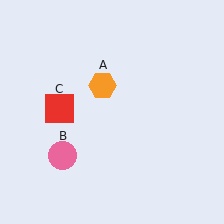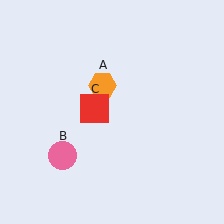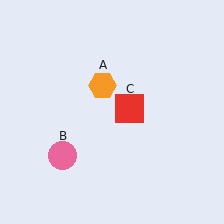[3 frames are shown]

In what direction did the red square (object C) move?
The red square (object C) moved right.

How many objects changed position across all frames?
1 object changed position: red square (object C).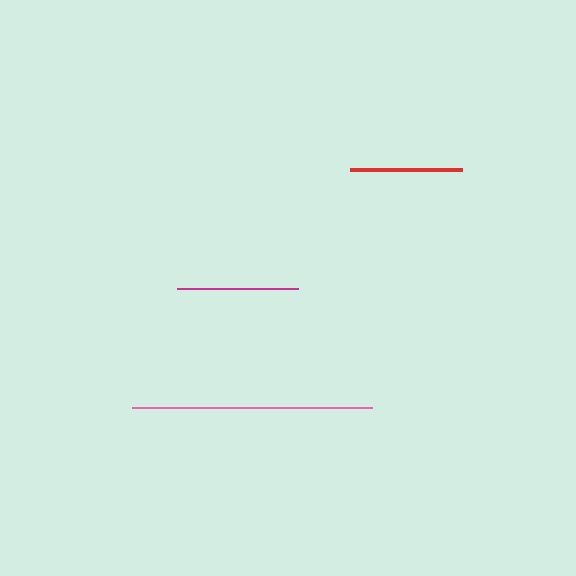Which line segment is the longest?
The pink line is the longest at approximately 239 pixels.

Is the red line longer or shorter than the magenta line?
The magenta line is longer than the red line.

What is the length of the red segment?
The red segment is approximately 112 pixels long.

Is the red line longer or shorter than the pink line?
The pink line is longer than the red line.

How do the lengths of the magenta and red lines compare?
The magenta and red lines are approximately the same length.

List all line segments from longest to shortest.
From longest to shortest: pink, magenta, red.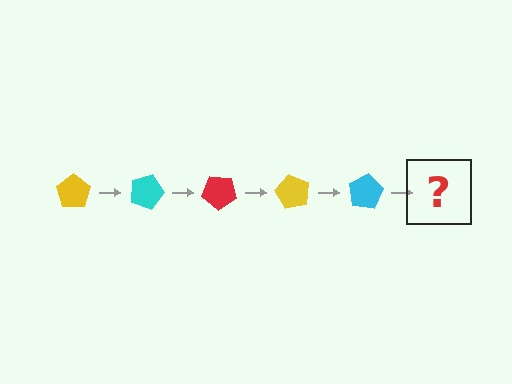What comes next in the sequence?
The next element should be a red pentagon, rotated 100 degrees from the start.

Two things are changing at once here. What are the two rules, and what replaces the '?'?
The two rules are that it rotates 20 degrees each step and the color cycles through yellow, cyan, and red. The '?' should be a red pentagon, rotated 100 degrees from the start.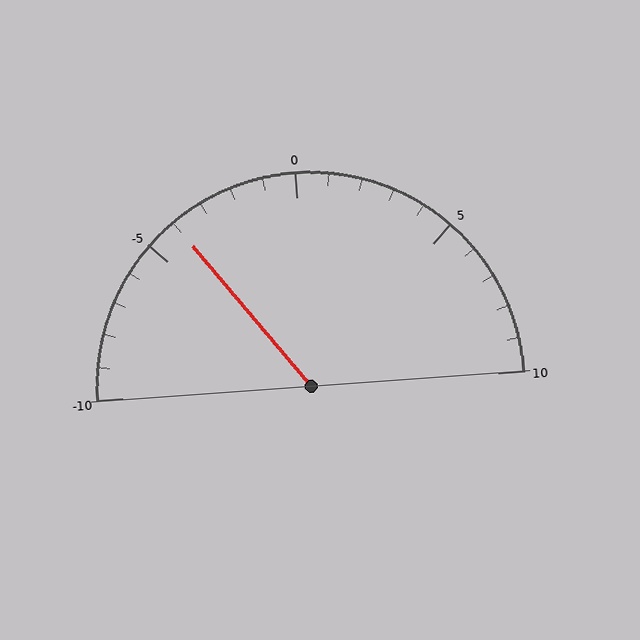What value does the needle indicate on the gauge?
The needle indicates approximately -4.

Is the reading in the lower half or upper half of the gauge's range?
The reading is in the lower half of the range (-10 to 10).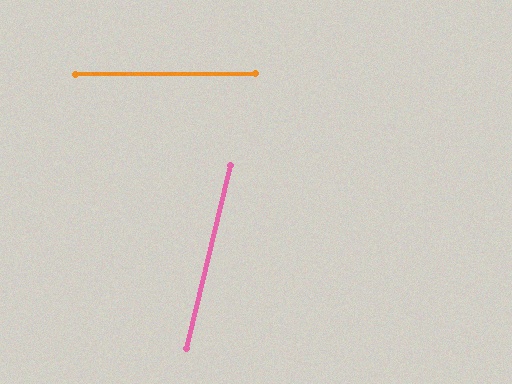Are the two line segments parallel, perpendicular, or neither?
Neither parallel nor perpendicular — they differ by about 76°.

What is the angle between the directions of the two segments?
Approximately 76 degrees.